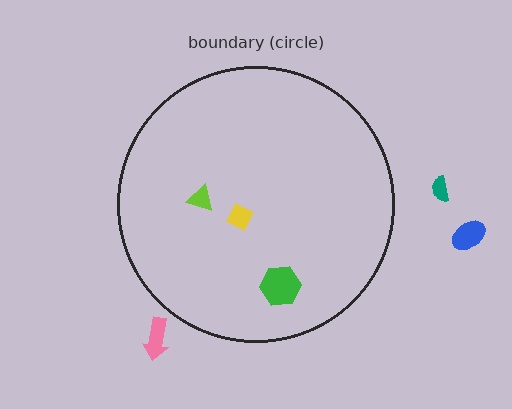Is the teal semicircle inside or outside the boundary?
Outside.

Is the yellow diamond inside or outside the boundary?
Inside.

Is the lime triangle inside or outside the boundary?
Inside.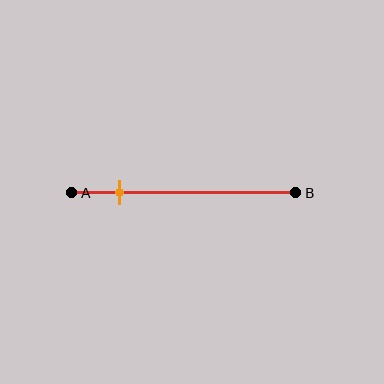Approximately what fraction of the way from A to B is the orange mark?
The orange mark is approximately 20% of the way from A to B.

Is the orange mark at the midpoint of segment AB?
No, the mark is at about 20% from A, not at the 50% midpoint.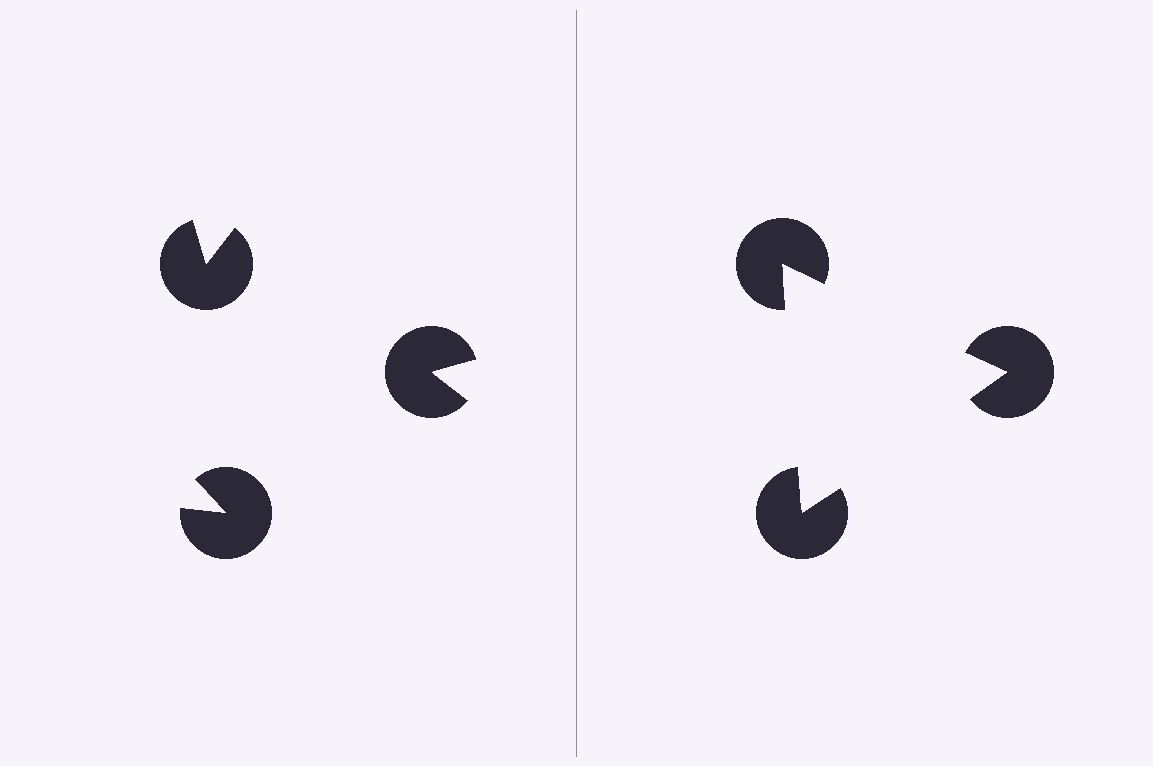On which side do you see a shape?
An illusory triangle appears on the right side. On the left side the wedge cuts are rotated, so no coherent shape forms.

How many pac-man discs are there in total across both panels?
6 — 3 on each side.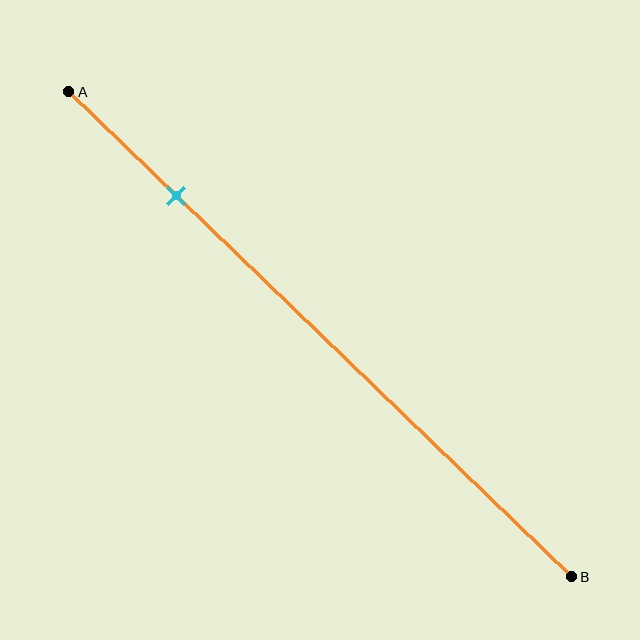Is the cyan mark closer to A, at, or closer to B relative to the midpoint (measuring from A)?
The cyan mark is closer to point A than the midpoint of segment AB.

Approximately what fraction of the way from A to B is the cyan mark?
The cyan mark is approximately 20% of the way from A to B.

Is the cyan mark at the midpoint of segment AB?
No, the mark is at about 20% from A, not at the 50% midpoint.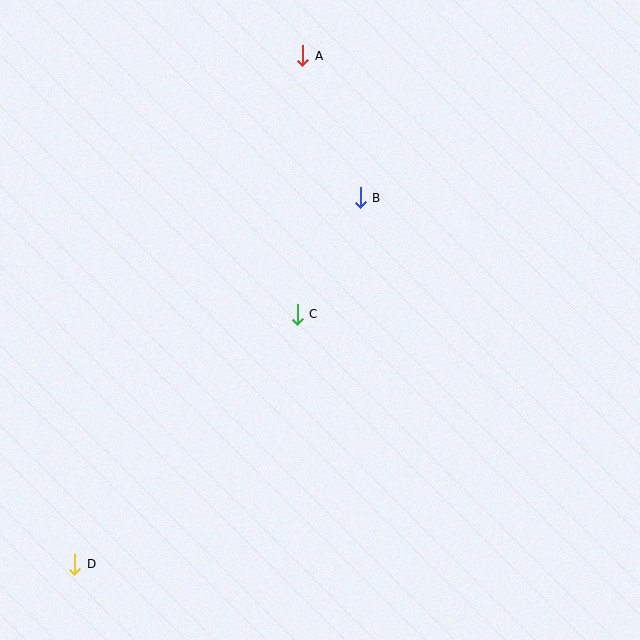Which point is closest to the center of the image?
Point C at (297, 315) is closest to the center.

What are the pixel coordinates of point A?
Point A is at (302, 56).